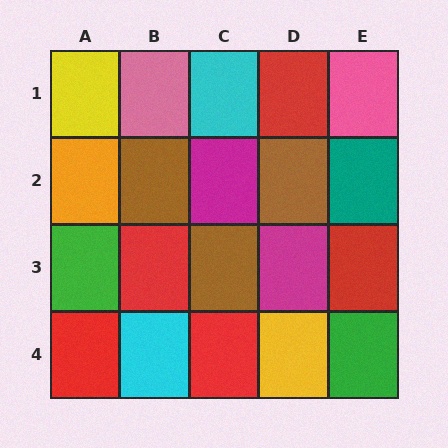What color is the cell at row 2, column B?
Brown.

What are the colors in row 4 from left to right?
Red, cyan, red, yellow, green.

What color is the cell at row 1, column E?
Pink.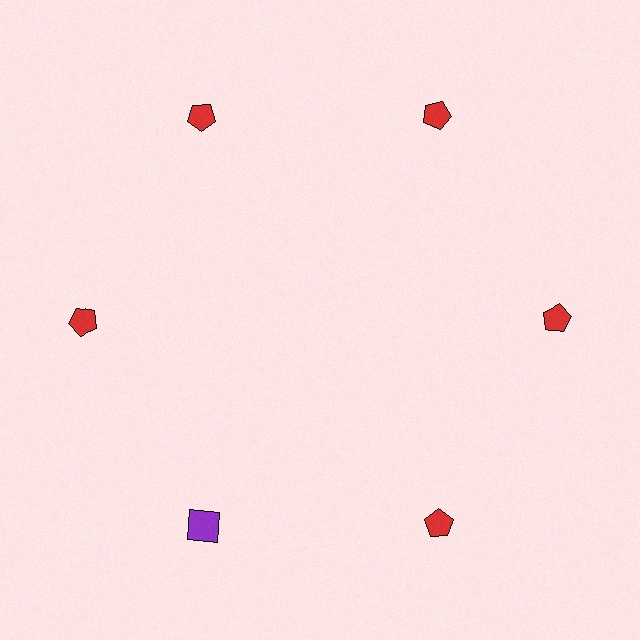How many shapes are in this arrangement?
There are 6 shapes arranged in a ring pattern.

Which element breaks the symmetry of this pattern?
The purple square at roughly the 7 o'clock position breaks the symmetry. All other shapes are red pentagons.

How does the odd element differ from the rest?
It differs in both color (purple instead of red) and shape (square instead of pentagon).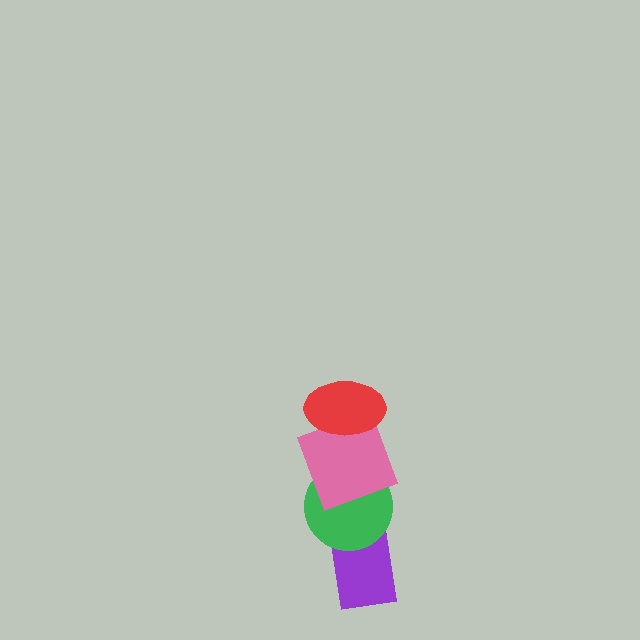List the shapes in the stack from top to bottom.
From top to bottom: the red ellipse, the pink square, the green circle, the purple rectangle.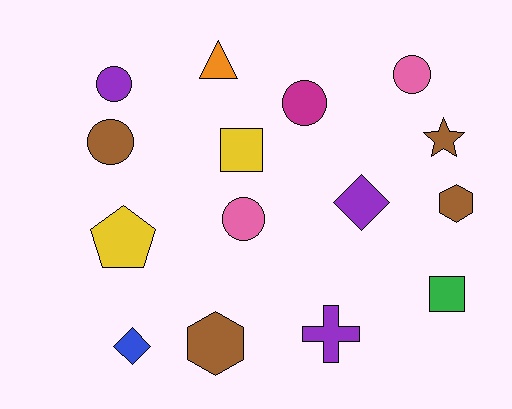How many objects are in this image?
There are 15 objects.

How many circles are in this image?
There are 5 circles.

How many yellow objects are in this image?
There are 2 yellow objects.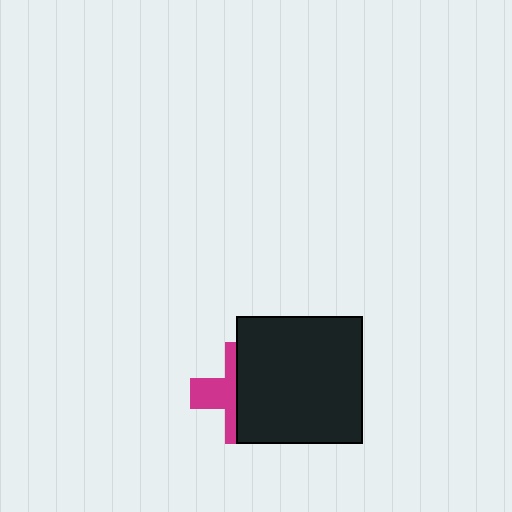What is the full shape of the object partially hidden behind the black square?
The partially hidden object is a magenta cross.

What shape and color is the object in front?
The object in front is a black square.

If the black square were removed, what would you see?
You would see the complete magenta cross.